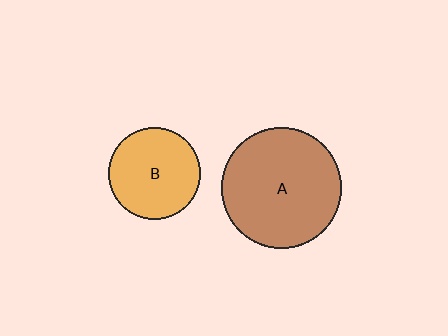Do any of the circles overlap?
No, none of the circles overlap.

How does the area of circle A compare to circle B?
Approximately 1.7 times.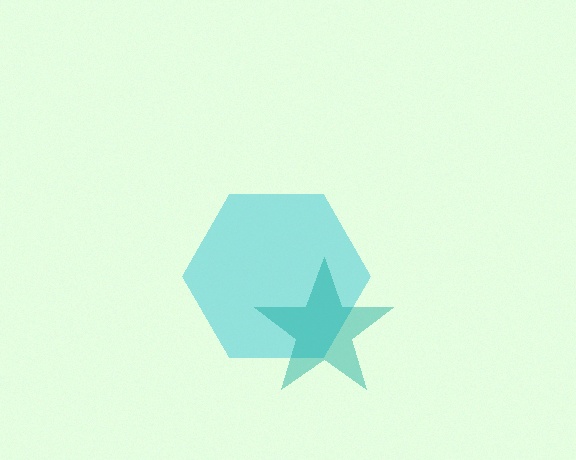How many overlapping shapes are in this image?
There are 2 overlapping shapes in the image.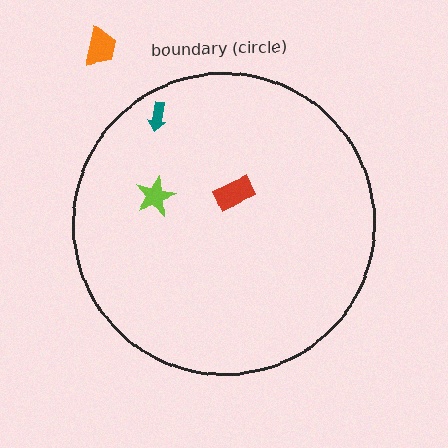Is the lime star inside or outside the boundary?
Inside.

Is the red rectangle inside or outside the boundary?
Inside.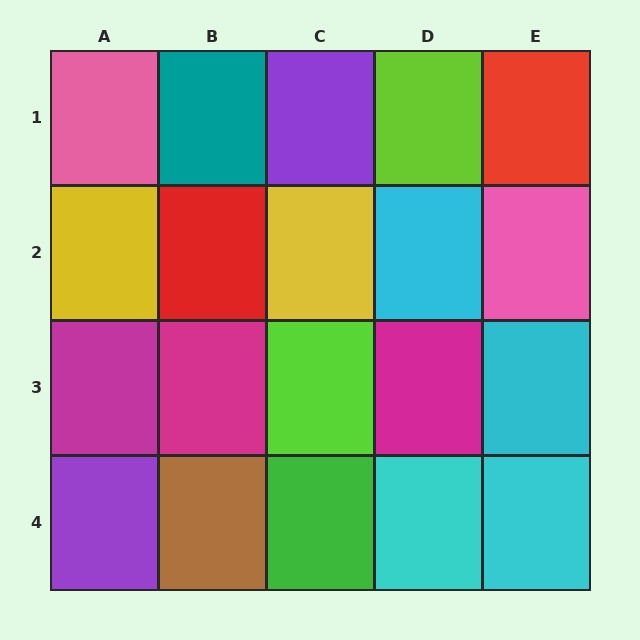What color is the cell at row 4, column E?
Cyan.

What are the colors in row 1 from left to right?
Pink, teal, purple, lime, red.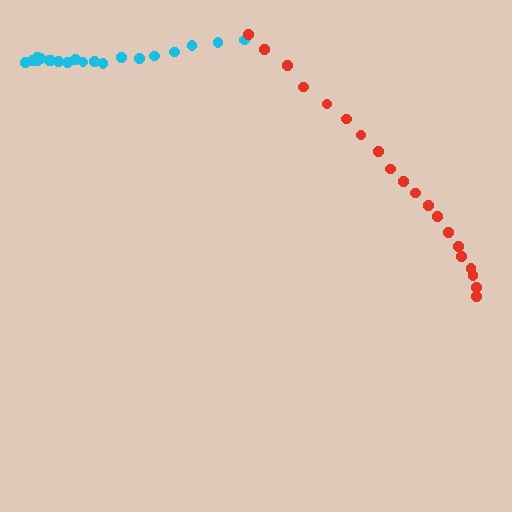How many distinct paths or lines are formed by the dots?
There are 2 distinct paths.